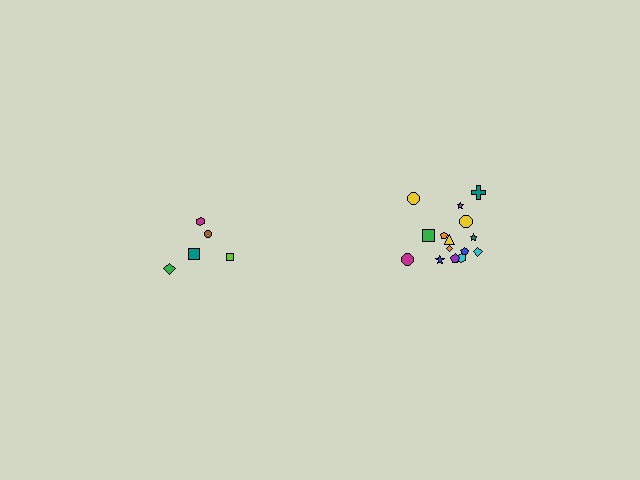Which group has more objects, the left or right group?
The right group.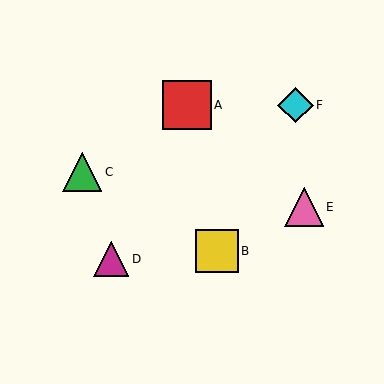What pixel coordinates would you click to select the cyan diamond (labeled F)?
Click at (295, 105) to select the cyan diamond F.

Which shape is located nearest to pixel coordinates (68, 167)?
The green triangle (labeled C) at (82, 172) is nearest to that location.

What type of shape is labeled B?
Shape B is a yellow square.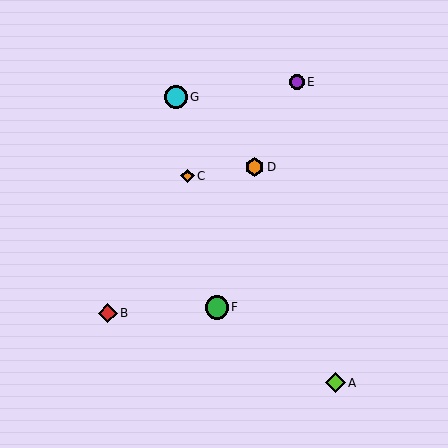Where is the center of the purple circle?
The center of the purple circle is at (297, 82).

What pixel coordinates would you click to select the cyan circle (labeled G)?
Click at (176, 97) to select the cyan circle G.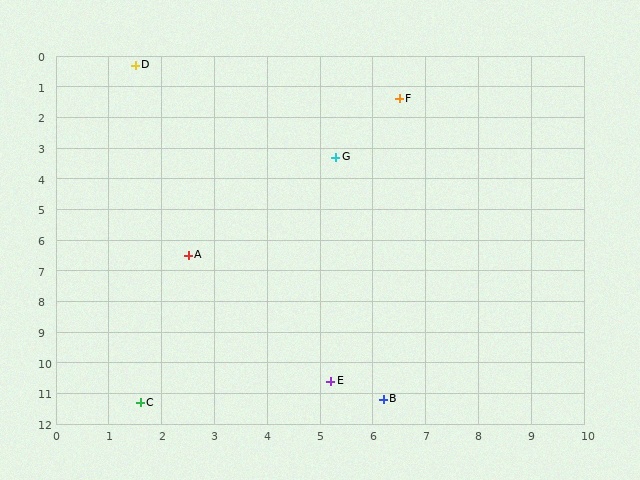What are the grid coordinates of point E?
Point E is at approximately (5.2, 10.6).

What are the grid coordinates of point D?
Point D is at approximately (1.5, 0.3).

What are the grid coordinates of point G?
Point G is at approximately (5.3, 3.3).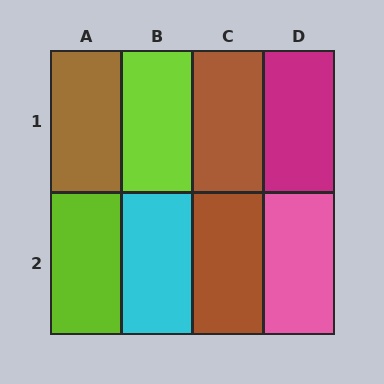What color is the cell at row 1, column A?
Brown.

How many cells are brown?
3 cells are brown.